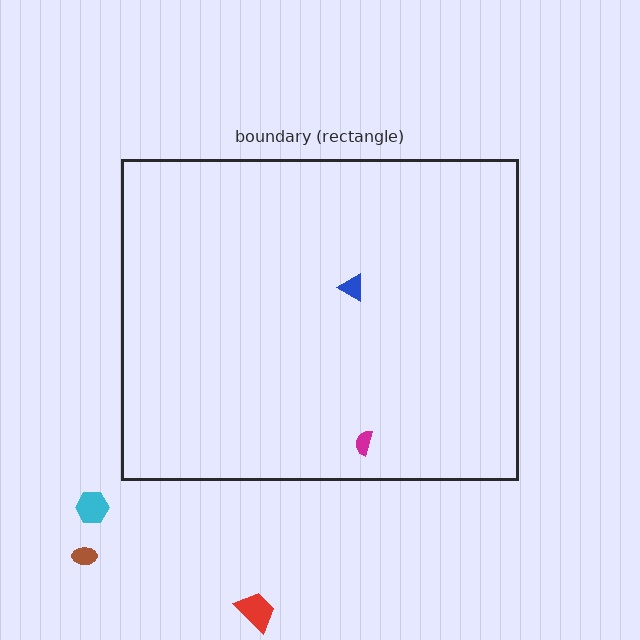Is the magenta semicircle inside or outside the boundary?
Inside.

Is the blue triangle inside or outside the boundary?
Inside.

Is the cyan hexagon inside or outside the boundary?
Outside.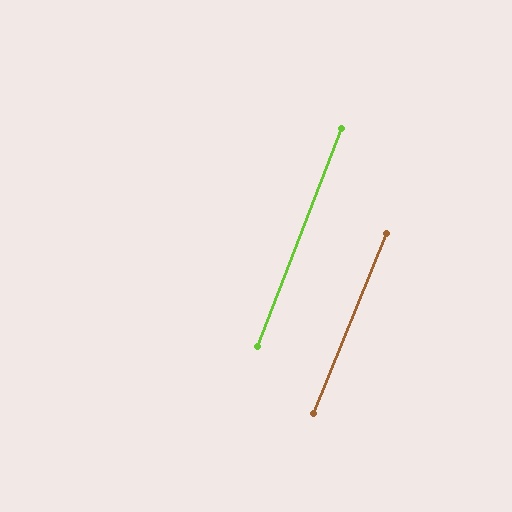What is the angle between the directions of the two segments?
Approximately 1 degree.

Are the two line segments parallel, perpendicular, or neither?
Parallel — their directions differ by only 1.4°.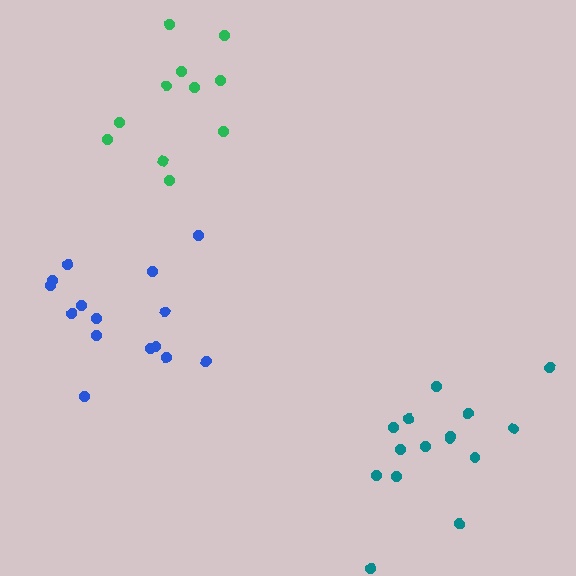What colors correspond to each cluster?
The clusters are colored: blue, teal, green.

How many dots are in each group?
Group 1: 15 dots, Group 2: 15 dots, Group 3: 11 dots (41 total).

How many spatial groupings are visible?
There are 3 spatial groupings.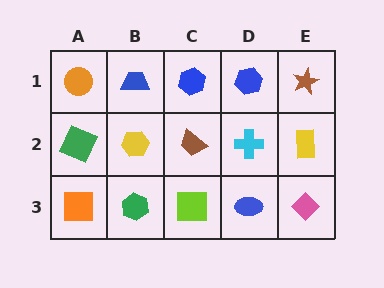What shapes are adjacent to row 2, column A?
An orange circle (row 1, column A), an orange square (row 3, column A), a yellow hexagon (row 2, column B).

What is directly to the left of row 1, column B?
An orange circle.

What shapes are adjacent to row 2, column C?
A blue hexagon (row 1, column C), a lime square (row 3, column C), a yellow hexagon (row 2, column B), a cyan cross (row 2, column D).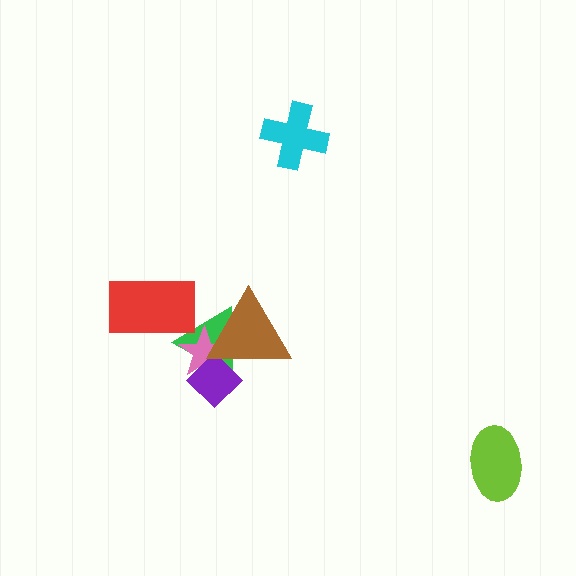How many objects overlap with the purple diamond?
3 objects overlap with the purple diamond.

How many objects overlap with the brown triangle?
3 objects overlap with the brown triangle.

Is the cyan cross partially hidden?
No, no other shape covers it.